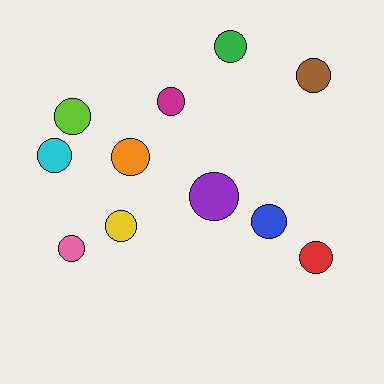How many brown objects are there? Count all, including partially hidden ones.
There is 1 brown object.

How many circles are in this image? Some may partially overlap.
There are 11 circles.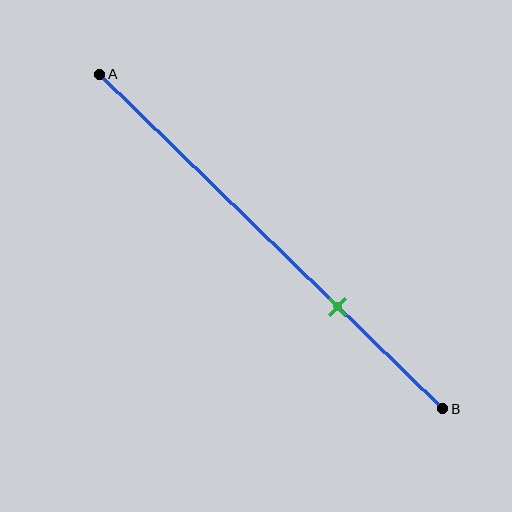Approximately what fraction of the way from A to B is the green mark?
The green mark is approximately 70% of the way from A to B.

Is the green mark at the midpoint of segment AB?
No, the mark is at about 70% from A, not at the 50% midpoint.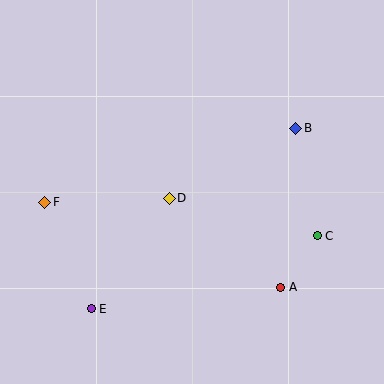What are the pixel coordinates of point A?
Point A is at (281, 287).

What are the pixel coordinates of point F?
Point F is at (45, 202).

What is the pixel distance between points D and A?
The distance between D and A is 143 pixels.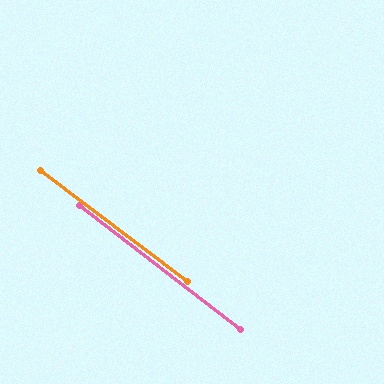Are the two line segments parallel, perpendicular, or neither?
Parallel — their directions differ by only 0.6°.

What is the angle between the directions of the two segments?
Approximately 1 degree.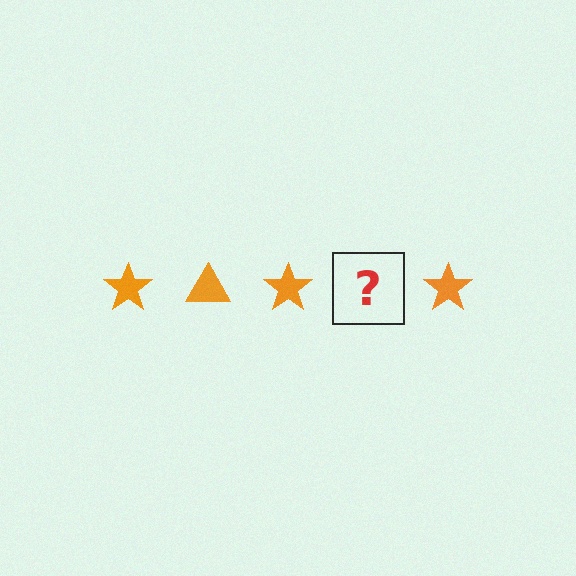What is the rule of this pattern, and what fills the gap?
The rule is that the pattern cycles through star, triangle shapes in orange. The gap should be filled with an orange triangle.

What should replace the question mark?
The question mark should be replaced with an orange triangle.